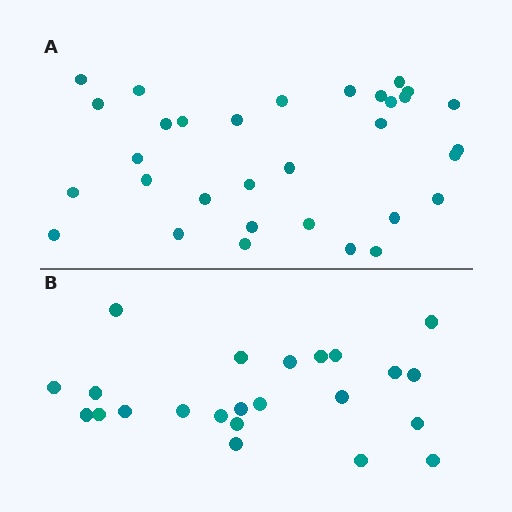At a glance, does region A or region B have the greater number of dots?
Region A (the top region) has more dots.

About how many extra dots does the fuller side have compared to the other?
Region A has roughly 8 or so more dots than region B.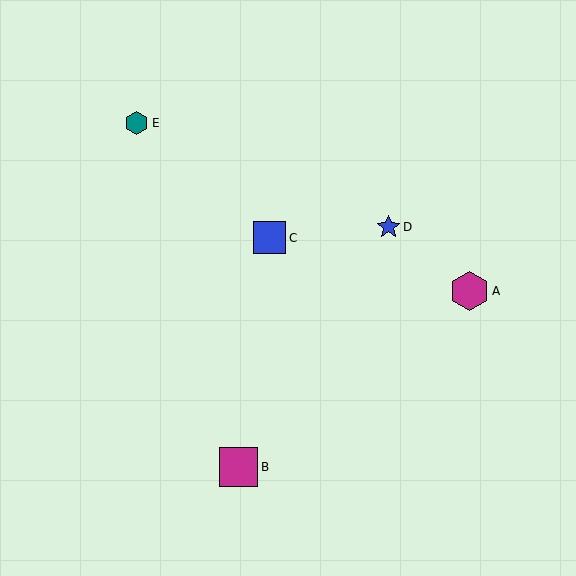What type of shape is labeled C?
Shape C is a blue square.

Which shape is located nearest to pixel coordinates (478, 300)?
The magenta hexagon (labeled A) at (470, 291) is nearest to that location.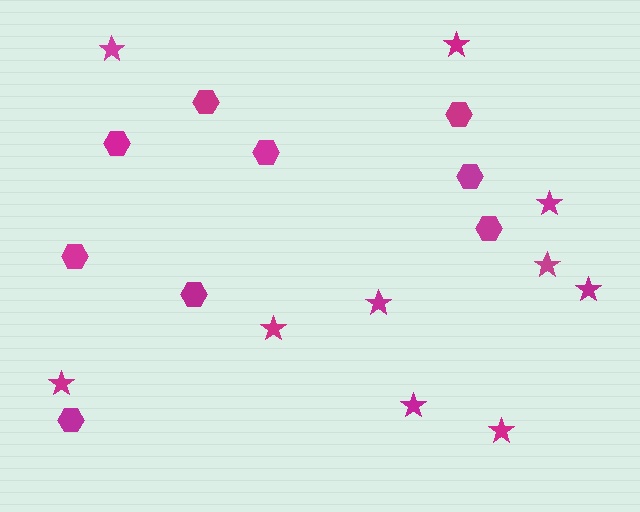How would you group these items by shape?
There are 2 groups: one group of hexagons (9) and one group of stars (10).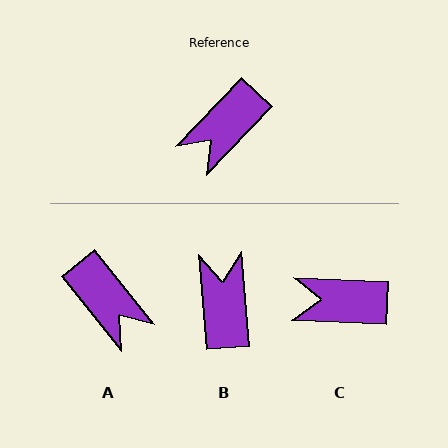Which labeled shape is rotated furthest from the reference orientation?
B, about 132 degrees away.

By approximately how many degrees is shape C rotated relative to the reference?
Approximately 49 degrees clockwise.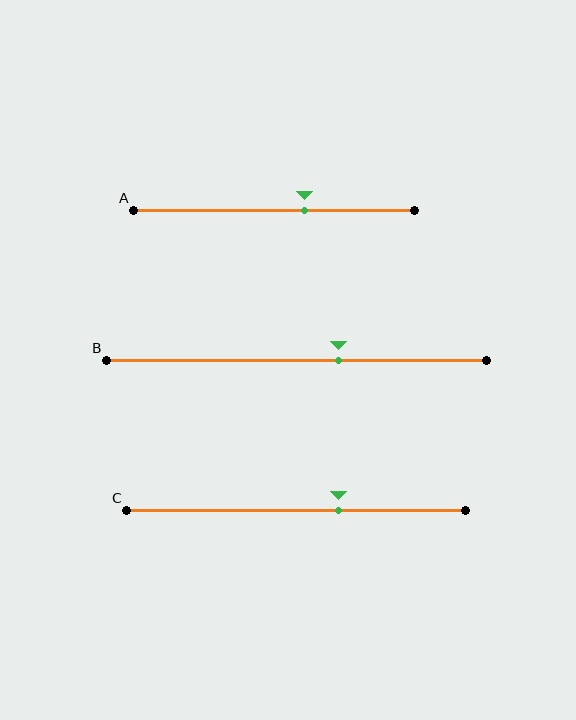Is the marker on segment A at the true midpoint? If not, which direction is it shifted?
No, the marker on segment A is shifted to the right by about 11% of the segment length.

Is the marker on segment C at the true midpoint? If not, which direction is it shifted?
No, the marker on segment C is shifted to the right by about 12% of the segment length.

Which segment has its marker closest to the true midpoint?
Segment A has its marker closest to the true midpoint.